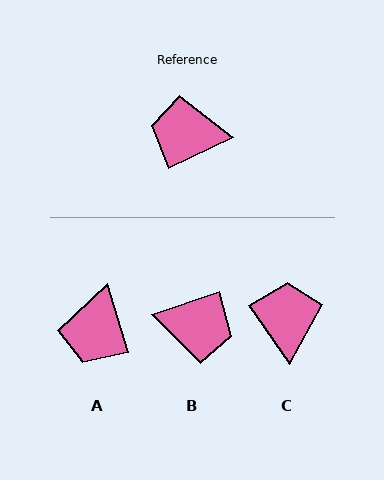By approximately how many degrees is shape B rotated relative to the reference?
Approximately 173 degrees counter-clockwise.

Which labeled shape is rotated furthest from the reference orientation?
B, about 173 degrees away.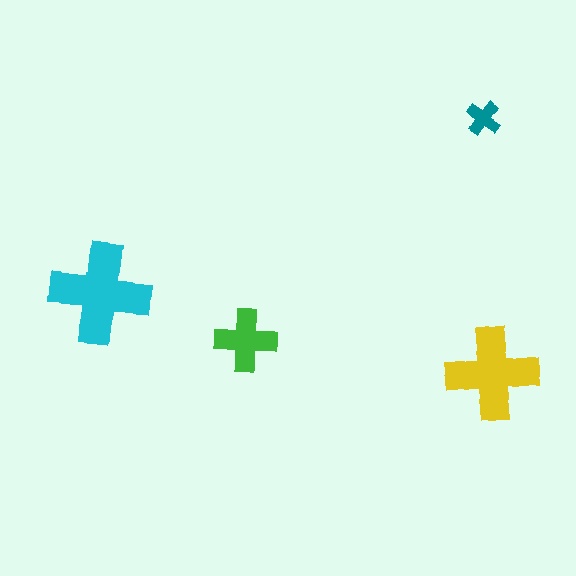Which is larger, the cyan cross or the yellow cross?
The cyan one.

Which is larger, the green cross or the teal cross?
The green one.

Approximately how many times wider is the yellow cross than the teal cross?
About 2.5 times wider.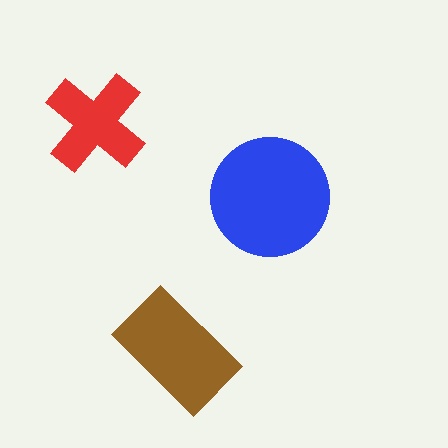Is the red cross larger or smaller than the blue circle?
Smaller.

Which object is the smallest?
The red cross.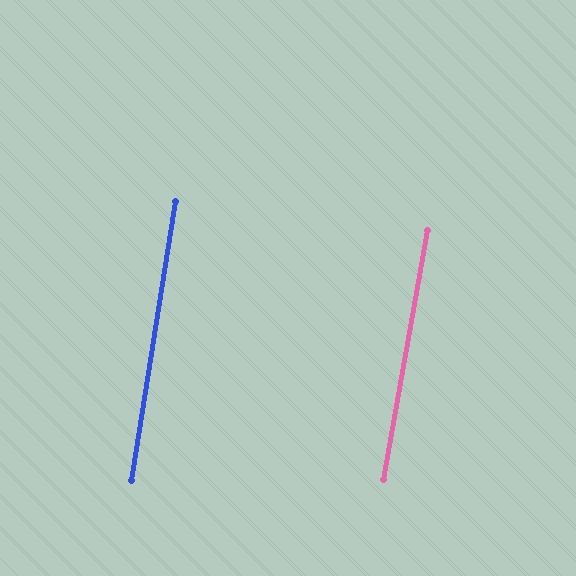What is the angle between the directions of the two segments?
Approximately 1 degree.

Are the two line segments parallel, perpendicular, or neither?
Parallel — their directions differ by only 1.0°.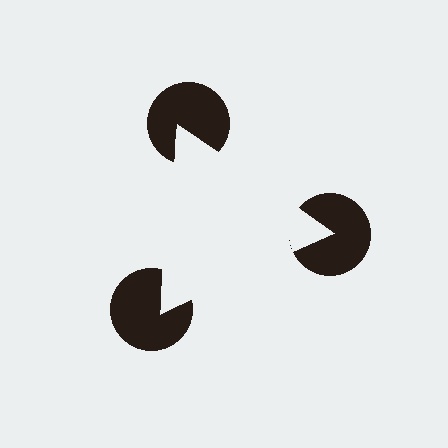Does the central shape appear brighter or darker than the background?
It typically appears slightly brighter than the background, even though no actual brightness change is drawn.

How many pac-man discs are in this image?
There are 3 — one at each vertex of the illusory triangle.